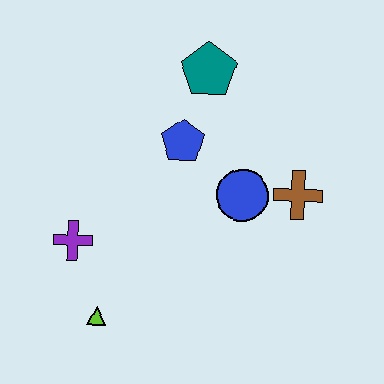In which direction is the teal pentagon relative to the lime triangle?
The teal pentagon is above the lime triangle.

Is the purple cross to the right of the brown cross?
No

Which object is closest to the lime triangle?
The purple cross is closest to the lime triangle.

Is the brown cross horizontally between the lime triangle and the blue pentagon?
No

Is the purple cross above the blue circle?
No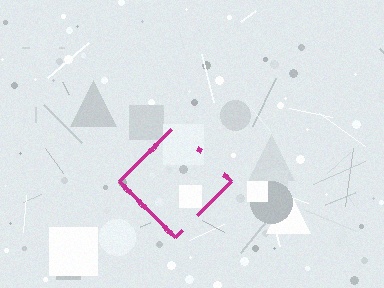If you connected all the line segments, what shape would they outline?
They would outline a diamond.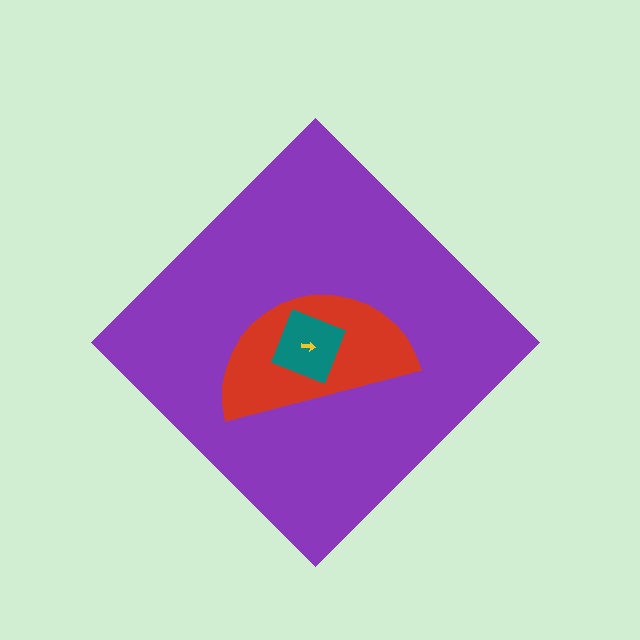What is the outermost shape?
The purple diamond.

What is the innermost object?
The yellow arrow.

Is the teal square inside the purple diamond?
Yes.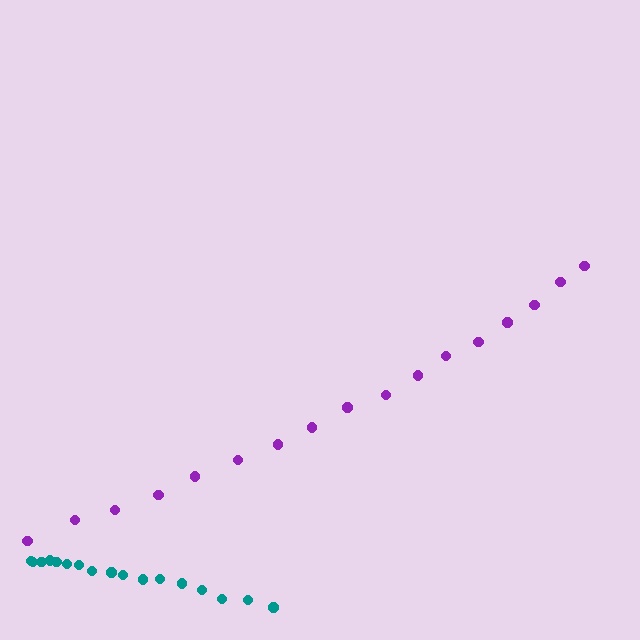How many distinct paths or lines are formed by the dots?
There are 2 distinct paths.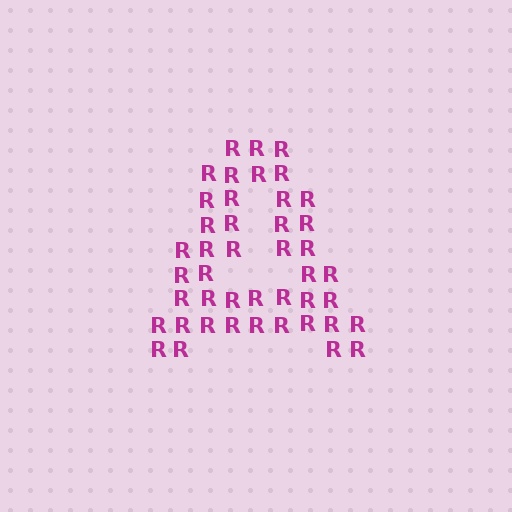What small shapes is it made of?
It is made of small letter R's.